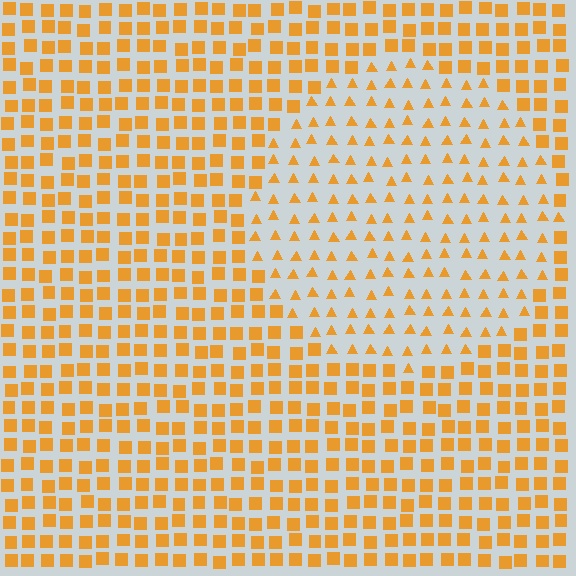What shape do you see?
I see a circle.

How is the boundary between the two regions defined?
The boundary is defined by a change in element shape: triangles inside vs. squares outside. All elements share the same color and spacing.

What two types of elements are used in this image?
The image uses triangles inside the circle region and squares outside it.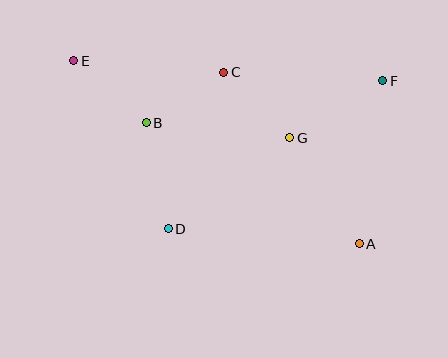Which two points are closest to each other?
Points B and C are closest to each other.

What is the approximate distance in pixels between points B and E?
The distance between B and E is approximately 96 pixels.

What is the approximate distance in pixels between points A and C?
The distance between A and C is approximately 218 pixels.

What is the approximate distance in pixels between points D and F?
The distance between D and F is approximately 261 pixels.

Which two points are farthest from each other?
Points A and E are farthest from each other.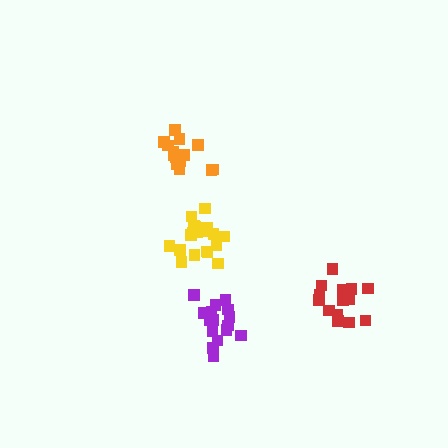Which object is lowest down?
The purple cluster is bottommost.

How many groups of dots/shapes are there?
There are 4 groups.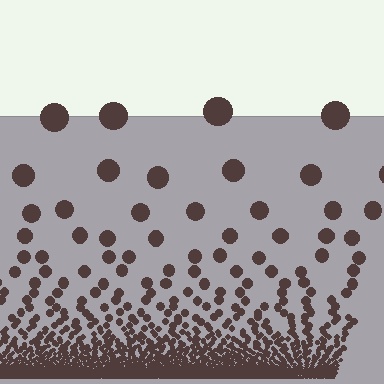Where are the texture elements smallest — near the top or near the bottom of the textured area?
Near the bottom.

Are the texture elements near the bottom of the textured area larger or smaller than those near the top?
Smaller. The gradient is inverted — elements near the bottom are smaller and denser.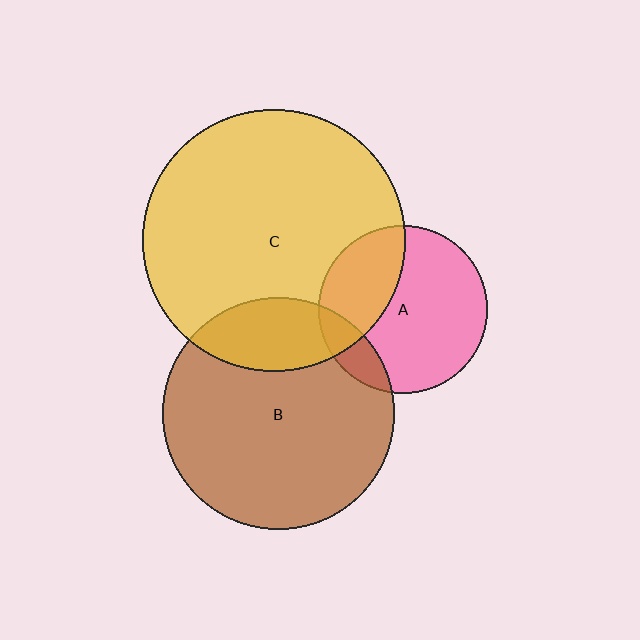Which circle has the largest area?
Circle C (yellow).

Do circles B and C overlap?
Yes.